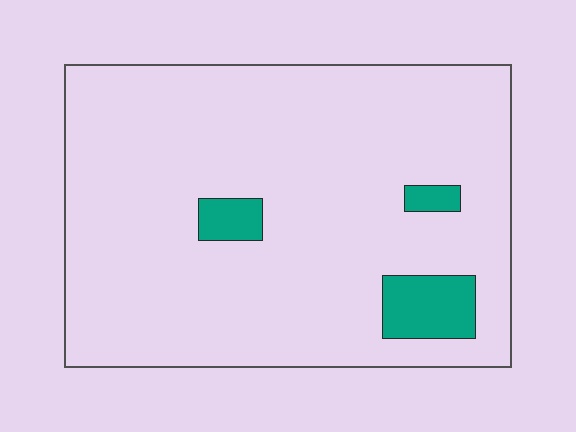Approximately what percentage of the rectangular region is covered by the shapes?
Approximately 10%.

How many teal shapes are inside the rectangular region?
3.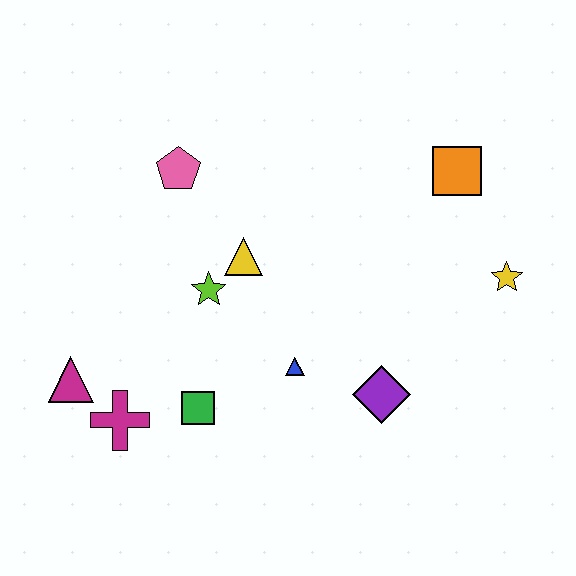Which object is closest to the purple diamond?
The blue triangle is closest to the purple diamond.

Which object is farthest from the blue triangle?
The orange square is farthest from the blue triangle.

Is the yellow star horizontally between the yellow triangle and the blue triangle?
No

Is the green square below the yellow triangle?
Yes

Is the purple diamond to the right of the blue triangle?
Yes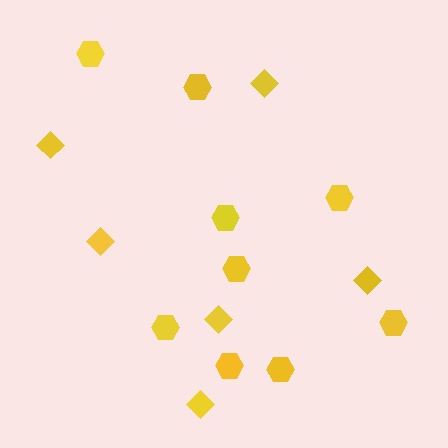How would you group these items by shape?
There are 2 groups: one group of hexagons (9) and one group of diamonds (6).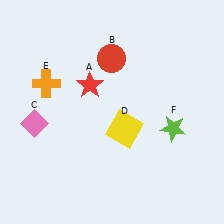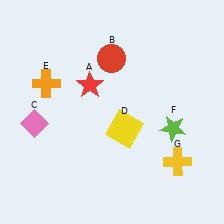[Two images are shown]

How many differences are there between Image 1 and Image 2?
There is 1 difference between the two images.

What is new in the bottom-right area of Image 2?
A yellow cross (G) was added in the bottom-right area of Image 2.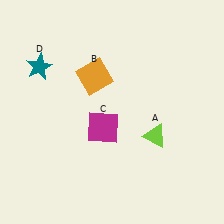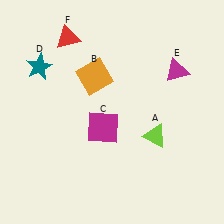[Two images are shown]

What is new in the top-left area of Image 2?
A red triangle (F) was added in the top-left area of Image 2.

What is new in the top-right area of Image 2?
A magenta triangle (E) was added in the top-right area of Image 2.